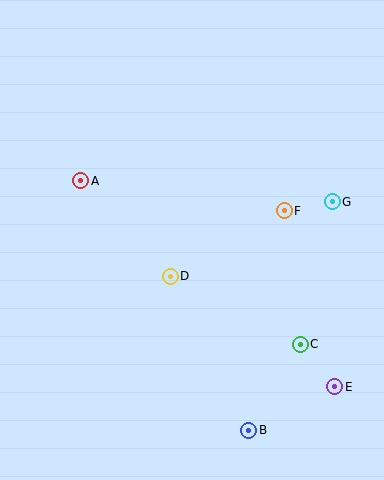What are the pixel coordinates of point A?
Point A is at (81, 181).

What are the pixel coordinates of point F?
Point F is at (284, 211).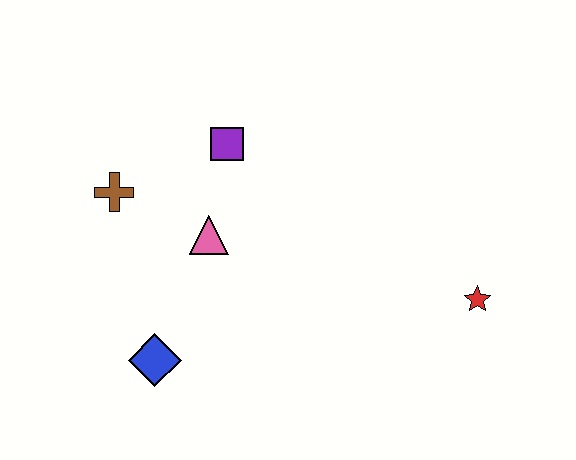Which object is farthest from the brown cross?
The red star is farthest from the brown cross.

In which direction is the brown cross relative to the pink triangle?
The brown cross is to the left of the pink triangle.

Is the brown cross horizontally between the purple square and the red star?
No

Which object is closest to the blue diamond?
The pink triangle is closest to the blue diamond.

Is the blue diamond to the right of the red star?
No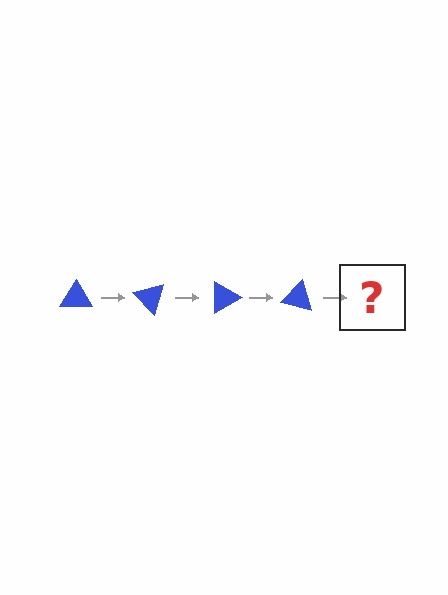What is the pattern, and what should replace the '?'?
The pattern is that the triangle rotates 45 degrees each step. The '?' should be a blue triangle rotated 180 degrees.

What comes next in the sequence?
The next element should be a blue triangle rotated 180 degrees.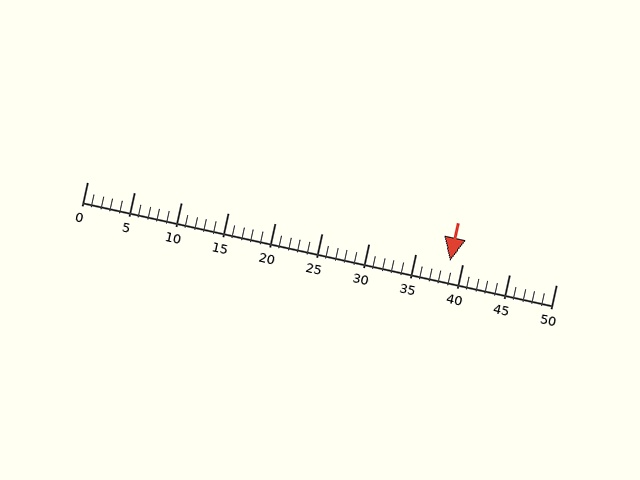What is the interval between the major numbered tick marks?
The major tick marks are spaced 5 units apart.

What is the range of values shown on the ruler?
The ruler shows values from 0 to 50.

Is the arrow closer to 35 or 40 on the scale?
The arrow is closer to 40.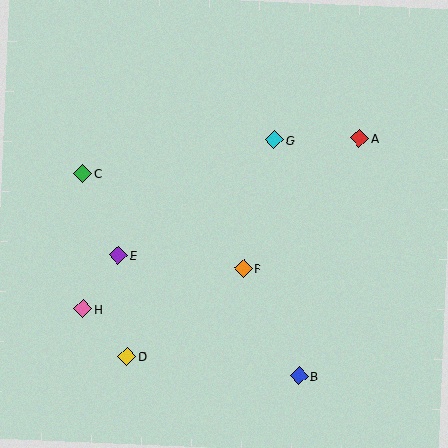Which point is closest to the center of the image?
Point F at (243, 269) is closest to the center.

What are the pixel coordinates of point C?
Point C is at (83, 173).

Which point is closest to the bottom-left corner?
Point D is closest to the bottom-left corner.